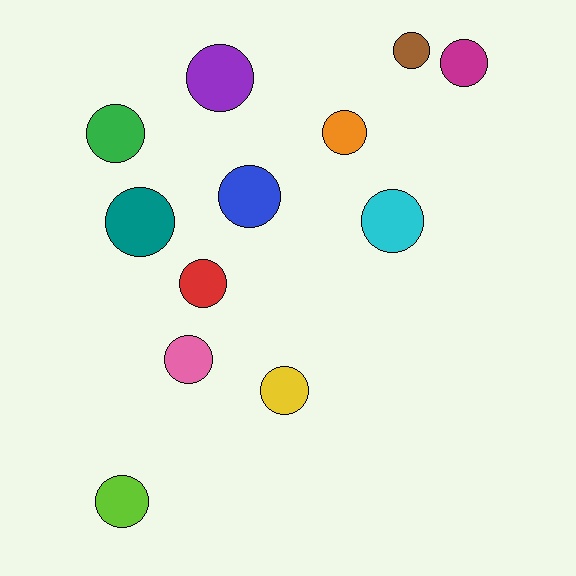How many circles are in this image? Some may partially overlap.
There are 12 circles.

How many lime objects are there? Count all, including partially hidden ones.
There is 1 lime object.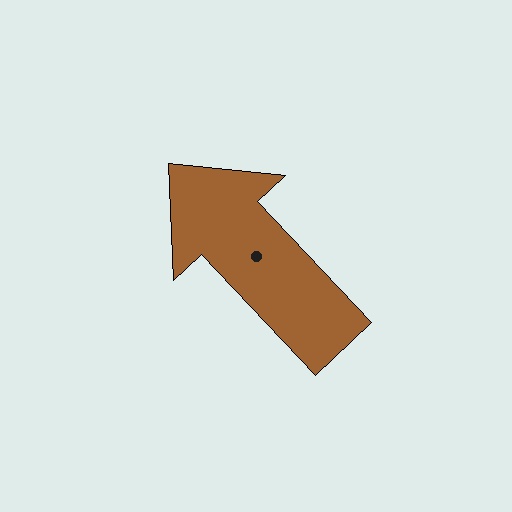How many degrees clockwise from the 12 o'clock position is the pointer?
Approximately 317 degrees.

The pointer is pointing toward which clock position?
Roughly 11 o'clock.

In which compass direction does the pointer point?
Northwest.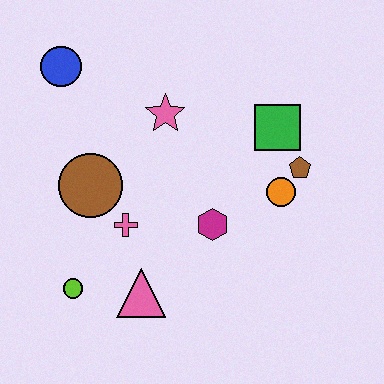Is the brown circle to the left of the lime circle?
No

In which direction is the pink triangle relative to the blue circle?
The pink triangle is below the blue circle.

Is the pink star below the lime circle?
No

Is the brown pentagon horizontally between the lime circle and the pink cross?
No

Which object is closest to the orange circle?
The brown pentagon is closest to the orange circle.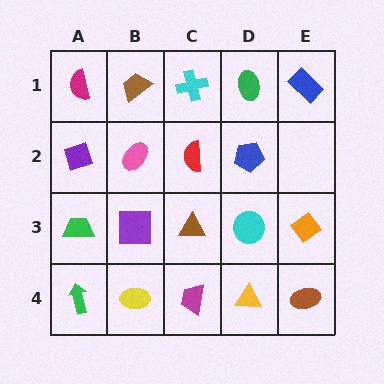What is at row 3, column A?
A green trapezoid.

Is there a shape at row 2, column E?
No, that cell is empty.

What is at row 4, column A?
A green arrow.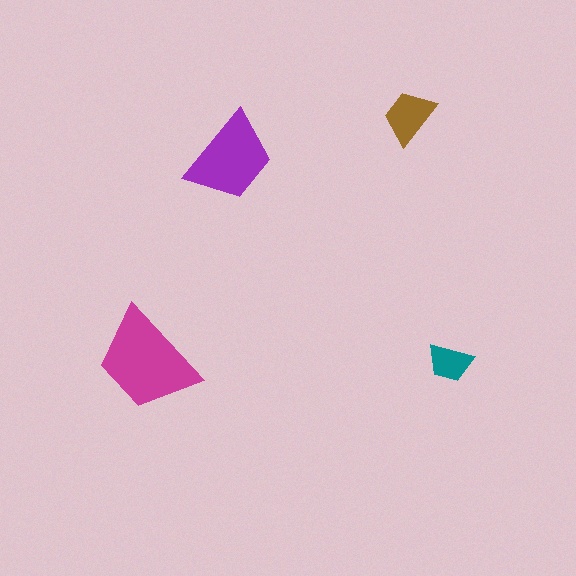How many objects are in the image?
There are 4 objects in the image.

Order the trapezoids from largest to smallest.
the magenta one, the purple one, the brown one, the teal one.